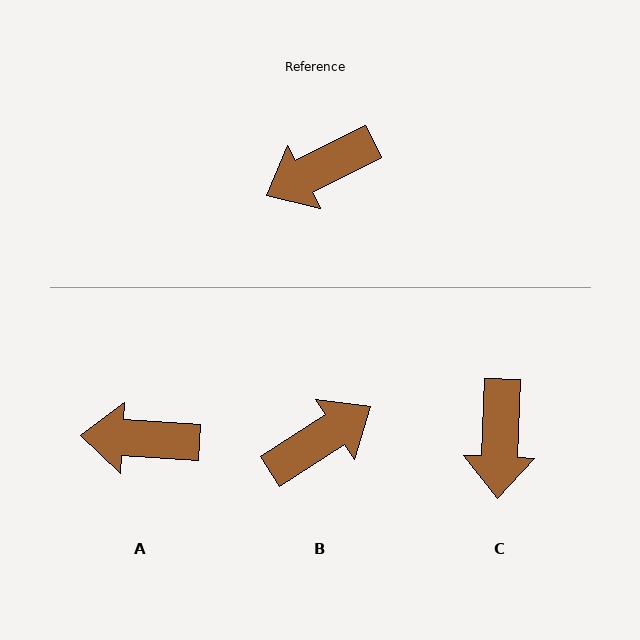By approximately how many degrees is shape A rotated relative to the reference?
Approximately 30 degrees clockwise.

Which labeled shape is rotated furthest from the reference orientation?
B, about 174 degrees away.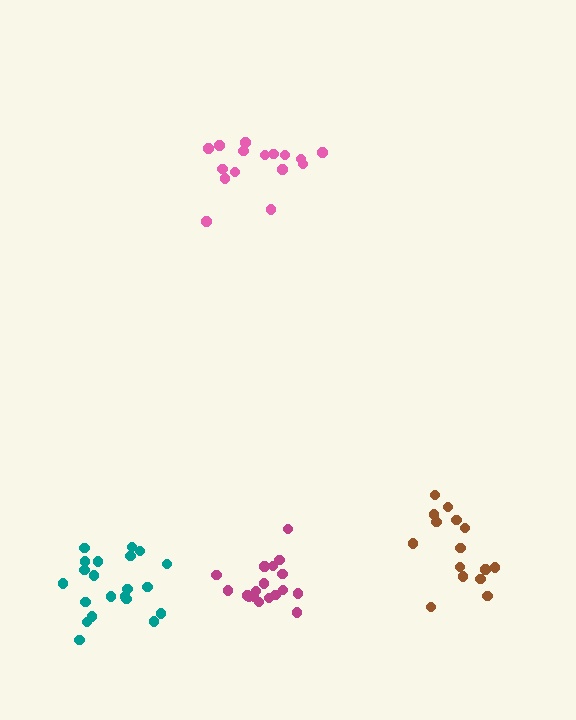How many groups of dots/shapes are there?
There are 4 groups.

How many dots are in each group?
Group 1: 18 dots, Group 2: 15 dots, Group 3: 21 dots, Group 4: 16 dots (70 total).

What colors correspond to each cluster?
The clusters are colored: magenta, brown, teal, pink.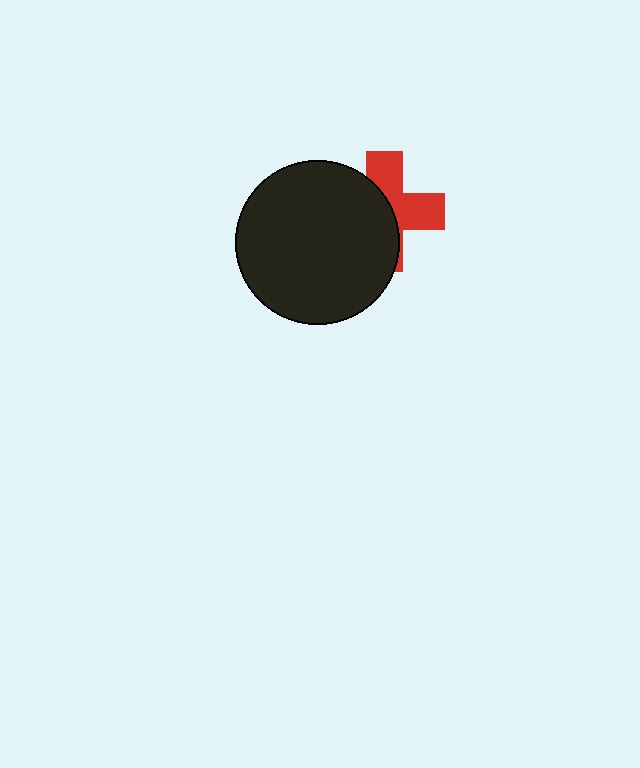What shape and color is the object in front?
The object in front is a black circle.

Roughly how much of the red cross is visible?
About half of it is visible (roughly 46%).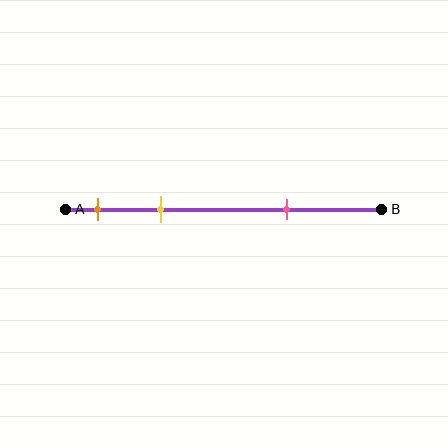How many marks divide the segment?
There are 3 marks dividing the segment.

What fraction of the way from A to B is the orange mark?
The orange mark is approximately 10% (0.1) of the way from A to B.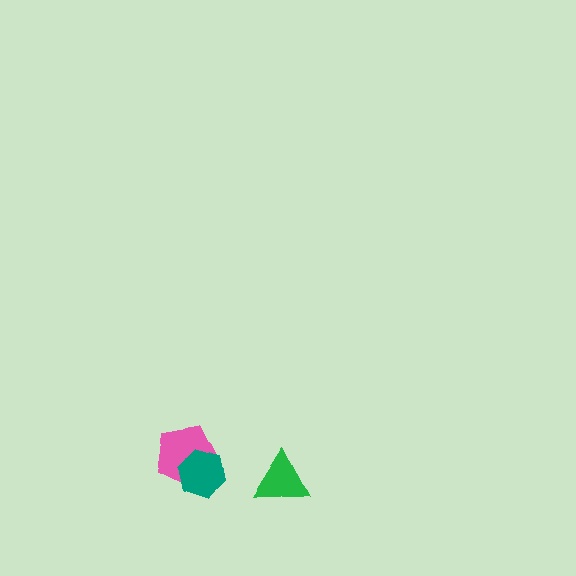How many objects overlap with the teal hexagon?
1 object overlaps with the teal hexagon.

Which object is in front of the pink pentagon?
The teal hexagon is in front of the pink pentagon.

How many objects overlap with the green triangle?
0 objects overlap with the green triangle.